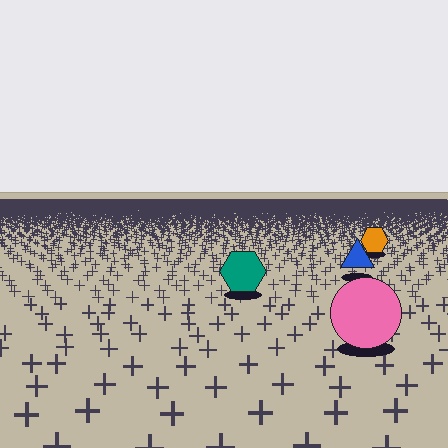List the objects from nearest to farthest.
From nearest to farthest: the pink circle, the teal hexagon, the blue triangle, the orange hexagon.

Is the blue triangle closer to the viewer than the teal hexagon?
No. The teal hexagon is closer — you can tell from the texture gradient: the ground texture is coarser near it.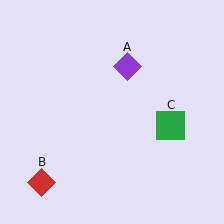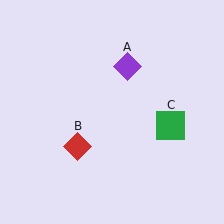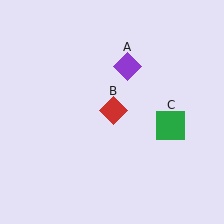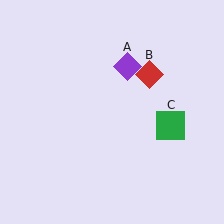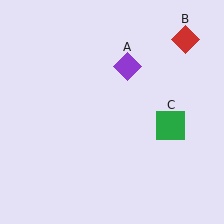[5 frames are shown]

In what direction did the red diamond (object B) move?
The red diamond (object B) moved up and to the right.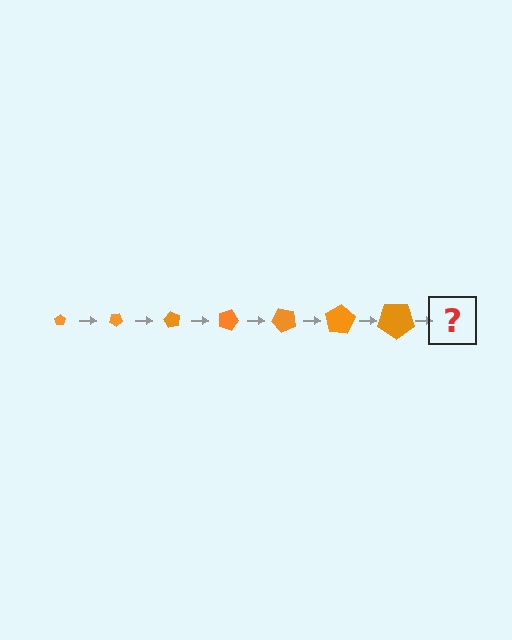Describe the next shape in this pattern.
It should be a pentagon, larger than the previous one and rotated 210 degrees from the start.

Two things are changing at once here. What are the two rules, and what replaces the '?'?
The two rules are that the pentagon grows larger each step and it rotates 30 degrees each step. The '?' should be a pentagon, larger than the previous one and rotated 210 degrees from the start.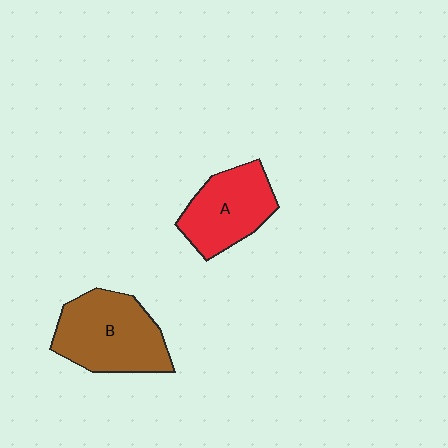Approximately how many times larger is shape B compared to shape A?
Approximately 1.3 times.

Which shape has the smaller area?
Shape A (red).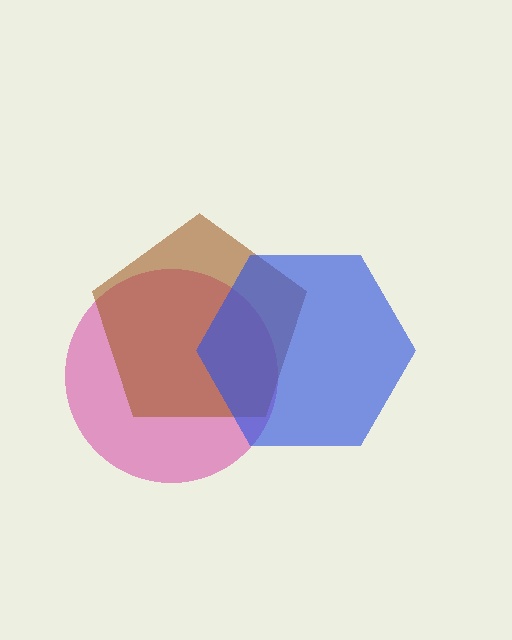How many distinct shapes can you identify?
There are 3 distinct shapes: a pink circle, a brown pentagon, a blue hexagon.